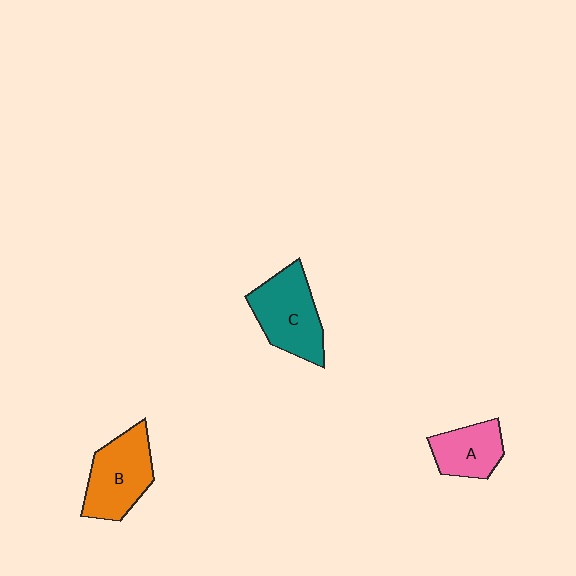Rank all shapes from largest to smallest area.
From largest to smallest: C (teal), B (orange), A (pink).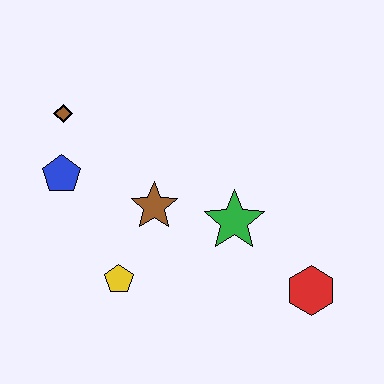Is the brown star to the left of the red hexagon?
Yes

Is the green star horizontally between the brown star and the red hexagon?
Yes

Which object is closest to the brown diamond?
The blue pentagon is closest to the brown diamond.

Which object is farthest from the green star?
The brown diamond is farthest from the green star.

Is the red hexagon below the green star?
Yes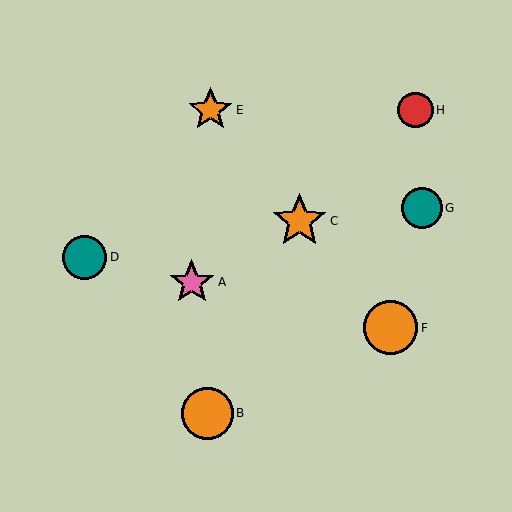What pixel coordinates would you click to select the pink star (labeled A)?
Click at (192, 282) to select the pink star A.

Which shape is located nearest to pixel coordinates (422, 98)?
The red circle (labeled H) at (415, 110) is nearest to that location.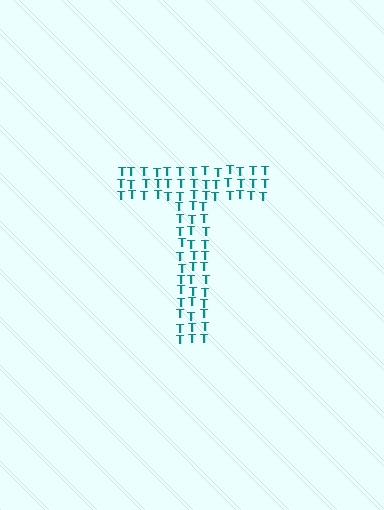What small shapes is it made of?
It is made of small letter T's.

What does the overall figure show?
The overall figure shows the letter T.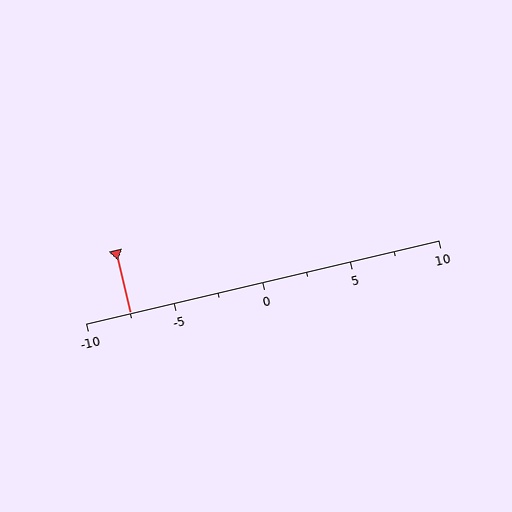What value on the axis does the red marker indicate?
The marker indicates approximately -7.5.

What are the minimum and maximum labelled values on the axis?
The axis runs from -10 to 10.